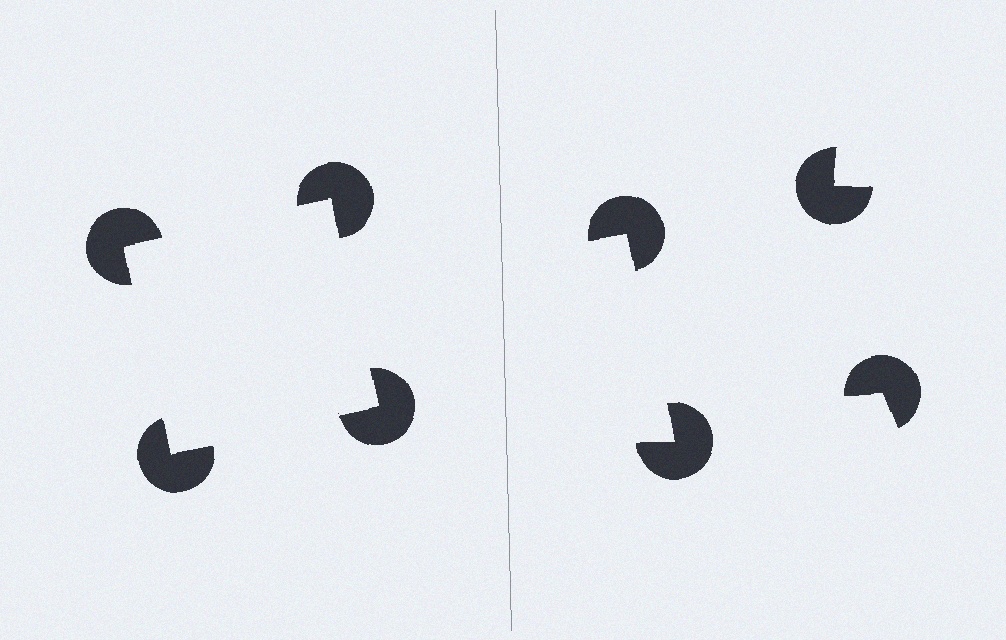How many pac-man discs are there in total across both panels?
8 — 4 on each side.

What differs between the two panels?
The pac-man discs are positioned identically on both sides; only the wedge orientations differ. On the left they align to a square; on the right they are misaligned.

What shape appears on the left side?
An illusory square.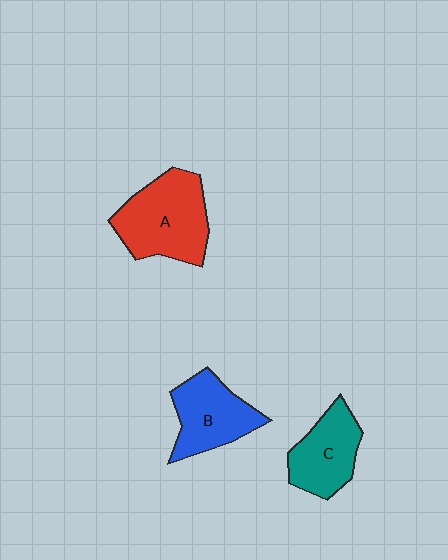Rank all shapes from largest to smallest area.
From largest to smallest: A (red), B (blue), C (teal).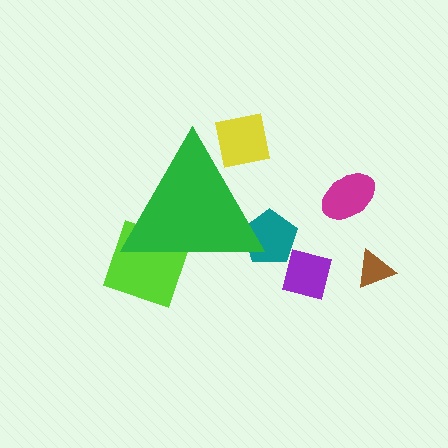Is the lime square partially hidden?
Yes, the lime square is partially hidden behind the green triangle.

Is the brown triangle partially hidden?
No, the brown triangle is fully visible.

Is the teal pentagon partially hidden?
Yes, the teal pentagon is partially hidden behind the green triangle.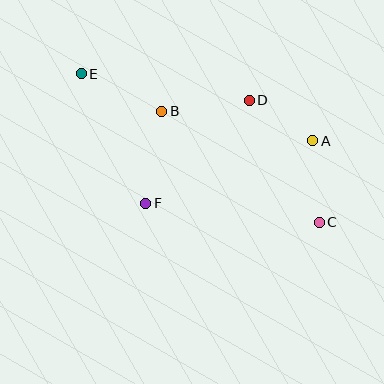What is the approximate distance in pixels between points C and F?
The distance between C and F is approximately 174 pixels.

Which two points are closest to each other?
Points A and D are closest to each other.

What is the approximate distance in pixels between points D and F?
The distance between D and F is approximately 146 pixels.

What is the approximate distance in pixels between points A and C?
The distance between A and C is approximately 82 pixels.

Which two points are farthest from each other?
Points C and E are farthest from each other.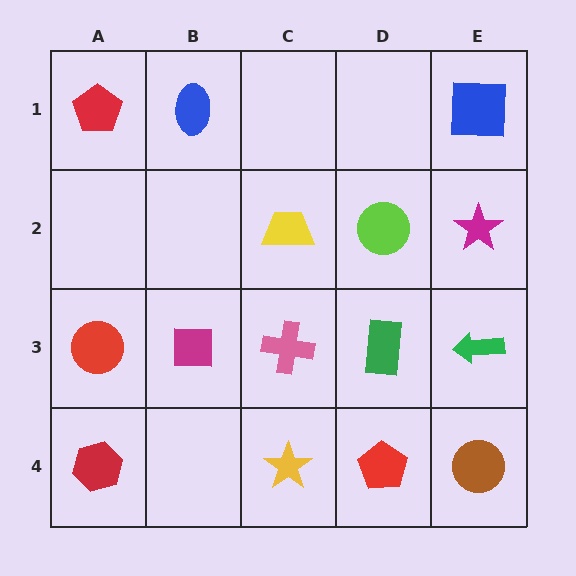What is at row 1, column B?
A blue ellipse.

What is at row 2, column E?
A magenta star.